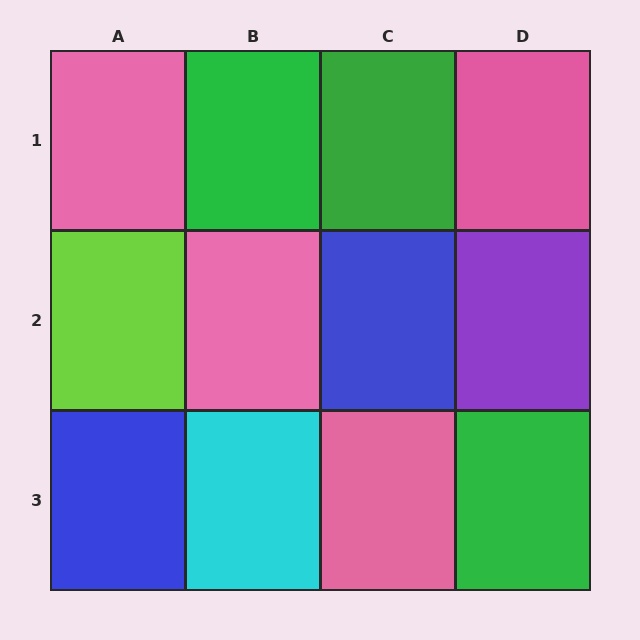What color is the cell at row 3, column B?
Cyan.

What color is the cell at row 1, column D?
Pink.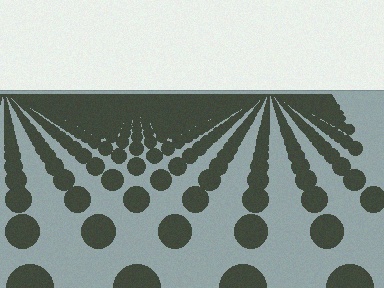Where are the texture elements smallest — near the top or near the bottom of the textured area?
Near the top.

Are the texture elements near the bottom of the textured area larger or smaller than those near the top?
Larger. Near the bottom, elements are closer to the viewer and appear at a bigger on-screen size.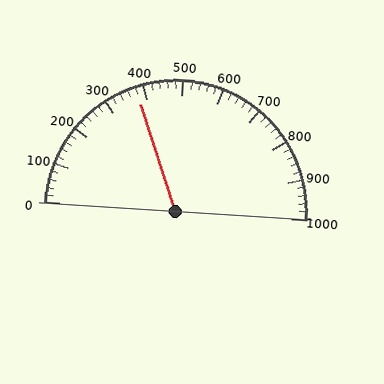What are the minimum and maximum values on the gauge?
The gauge ranges from 0 to 1000.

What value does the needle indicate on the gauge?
The needle indicates approximately 380.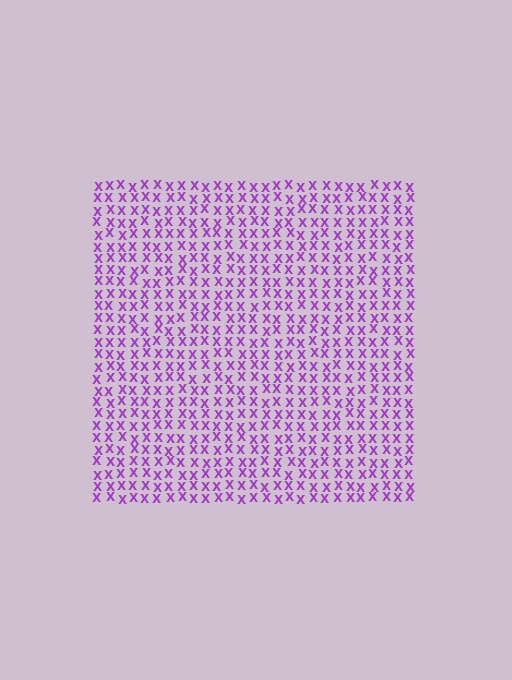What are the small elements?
The small elements are letter X's.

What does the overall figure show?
The overall figure shows a square.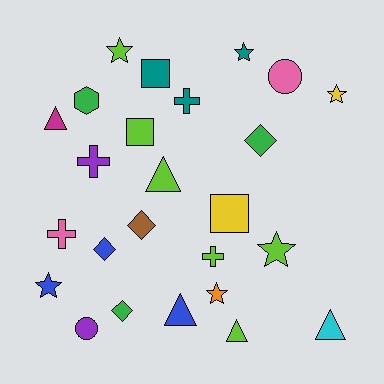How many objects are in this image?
There are 25 objects.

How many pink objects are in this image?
There are 2 pink objects.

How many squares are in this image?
There are 3 squares.